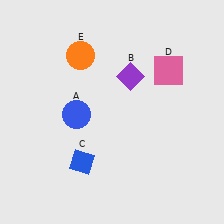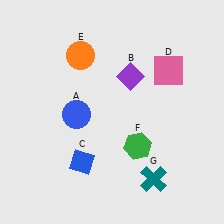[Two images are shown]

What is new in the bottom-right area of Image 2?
A green hexagon (F) was added in the bottom-right area of Image 2.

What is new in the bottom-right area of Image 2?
A teal cross (G) was added in the bottom-right area of Image 2.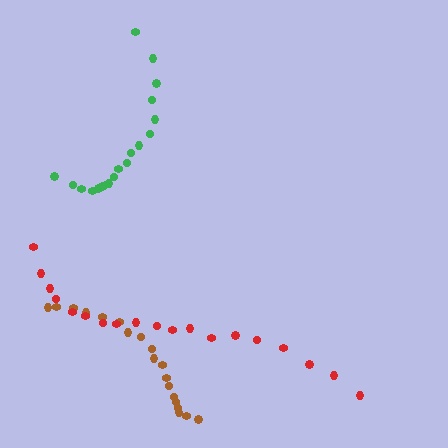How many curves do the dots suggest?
There are 3 distinct paths.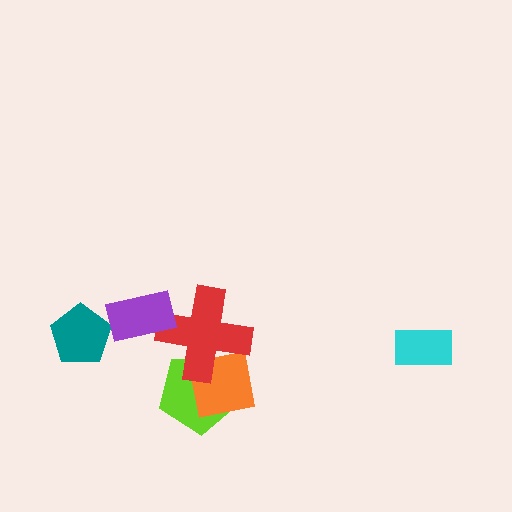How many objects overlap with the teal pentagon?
0 objects overlap with the teal pentagon.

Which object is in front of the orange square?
The red cross is in front of the orange square.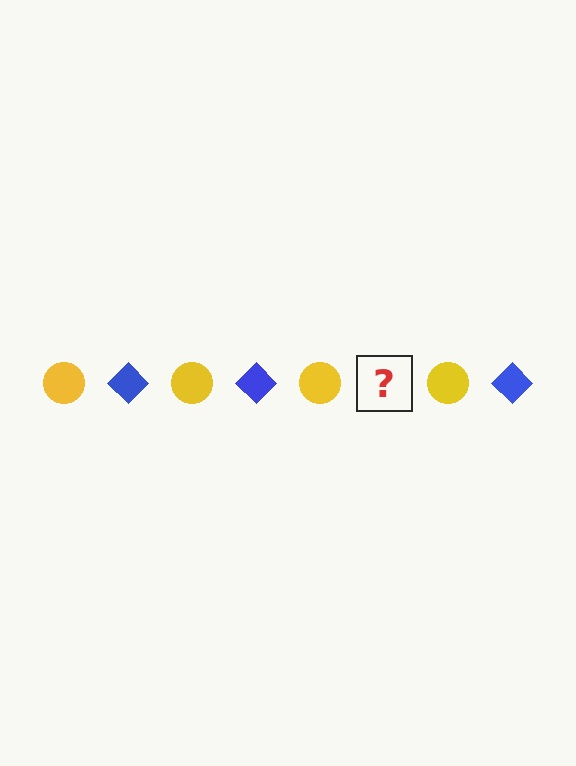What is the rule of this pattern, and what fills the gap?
The rule is that the pattern alternates between yellow circle and blue diamond. The gap should be filled with a blue diamond.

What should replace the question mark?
The question mark should be replaced with a blue diamond.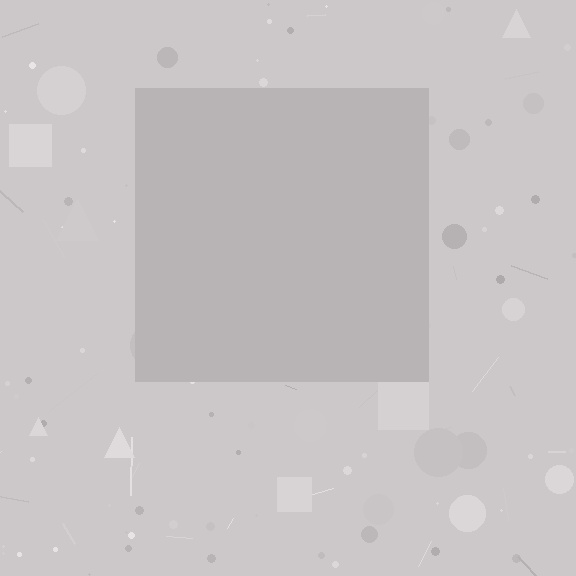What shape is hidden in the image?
A square is hidden in the image.